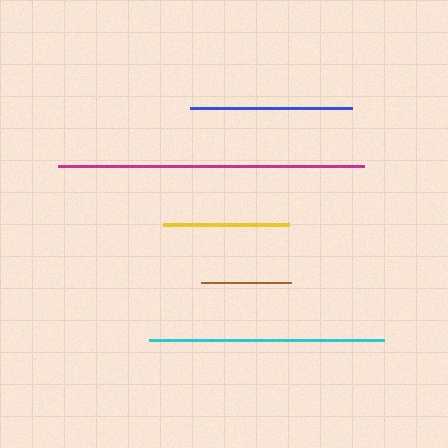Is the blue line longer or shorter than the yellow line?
The blue line is longer than the yellow line.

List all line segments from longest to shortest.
From longest to shortest: magenta, cyan, blue, yellow, brown.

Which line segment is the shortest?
The brown line is the shortest at approximately 91 pixels.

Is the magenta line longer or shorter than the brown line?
The magenta line is longer than the brown line.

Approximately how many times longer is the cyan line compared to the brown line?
The cyan line is approximately 2.6 times the length of the brown line.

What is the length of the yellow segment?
The yellow segment is approximately 127 pixels long.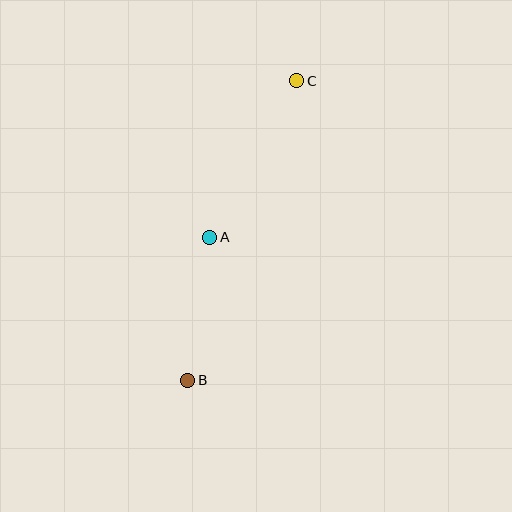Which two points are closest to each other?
Points A and B are closest to each other.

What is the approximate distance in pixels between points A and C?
The distance between A and C is approximately 179 pixels.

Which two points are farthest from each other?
Points B and C are farthest from each other.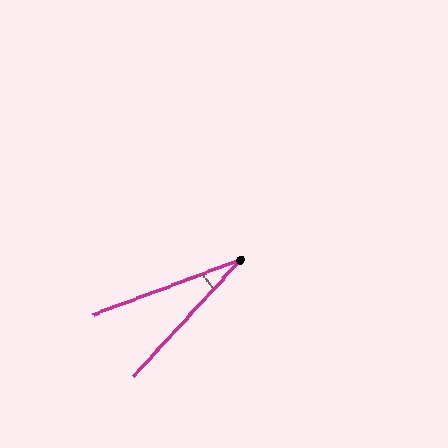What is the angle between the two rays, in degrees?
Approximately 27 degrees.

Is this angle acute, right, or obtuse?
It is acute.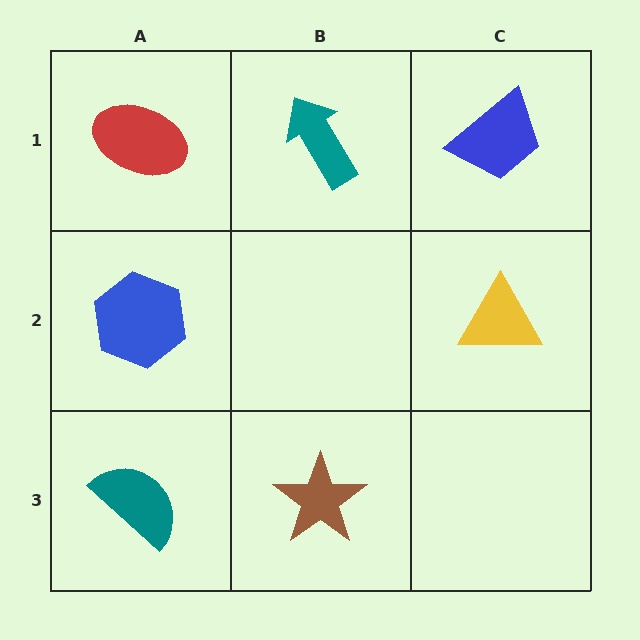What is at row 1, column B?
A teal arrow.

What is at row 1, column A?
A red ellipse.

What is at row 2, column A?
A blue hexagon.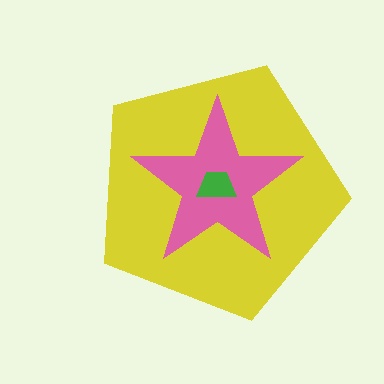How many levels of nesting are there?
3.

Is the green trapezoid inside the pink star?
Yes.